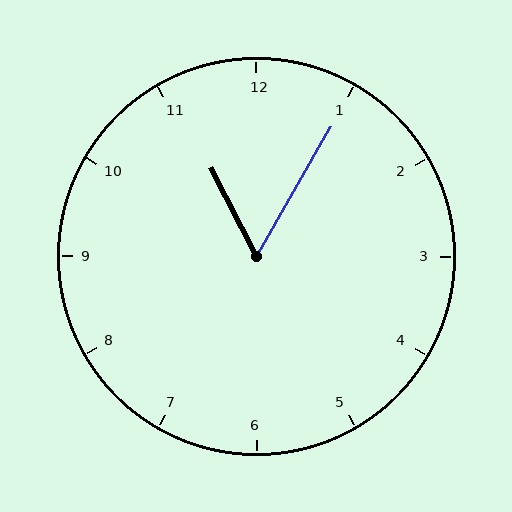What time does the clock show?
11:05.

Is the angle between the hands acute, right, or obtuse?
It is acute.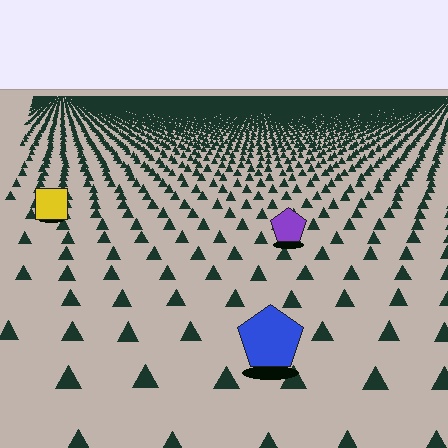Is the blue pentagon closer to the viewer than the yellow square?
Yes. The blue pentagon is closer — you can tell from the texture gradient: the ground texture is coarser near it.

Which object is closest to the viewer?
The blue pentagon is closest. The texture marks near it are larger and more spread out.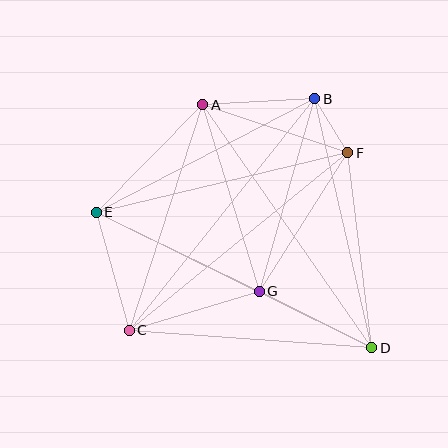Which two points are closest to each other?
Points B and F are closest to each other.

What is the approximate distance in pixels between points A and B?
The distance between A and B is approximately 112 pixels.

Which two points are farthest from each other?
Points D and E are farthest from each other.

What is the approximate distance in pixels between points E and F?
The distance between E and F is approximately 258 pixels.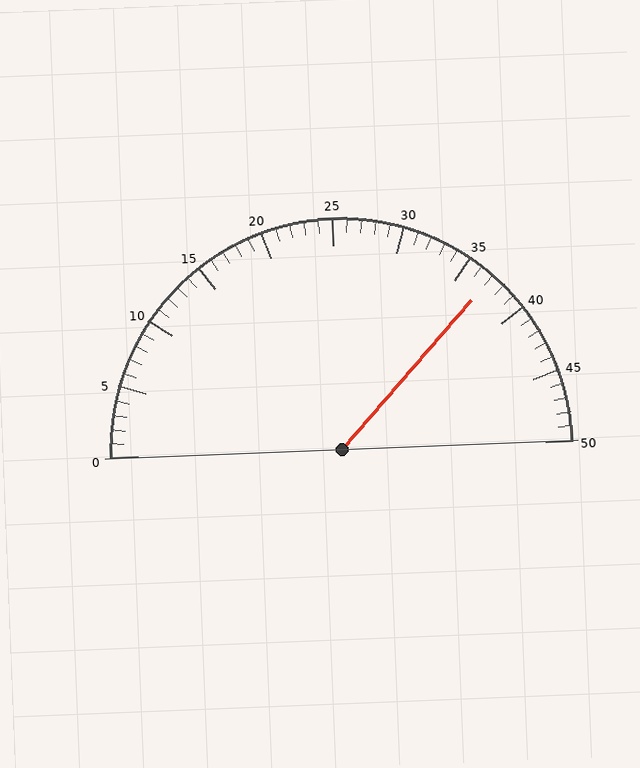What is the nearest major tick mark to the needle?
The nearest major tick mark is 35.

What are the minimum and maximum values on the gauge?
The gauge ranges from 0 to 50.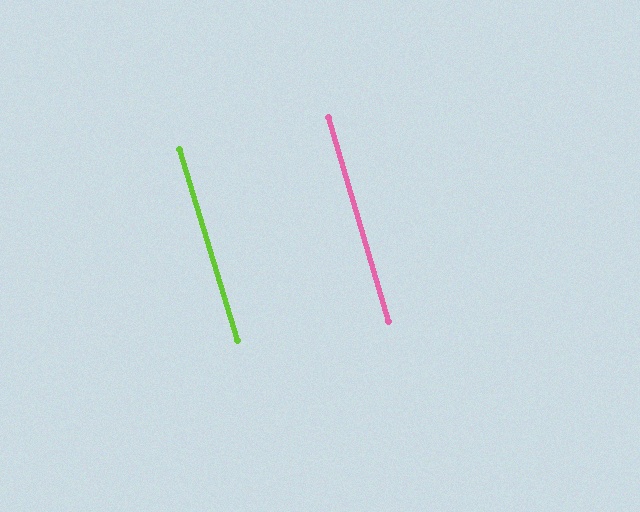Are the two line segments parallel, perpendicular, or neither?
Parallel — their directions differ by only 0.3°.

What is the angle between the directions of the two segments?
Approximately 0 degrees.